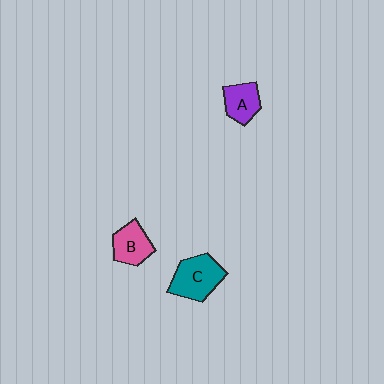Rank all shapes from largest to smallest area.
From largest to smallest: C (teal), B (pink), A (purple).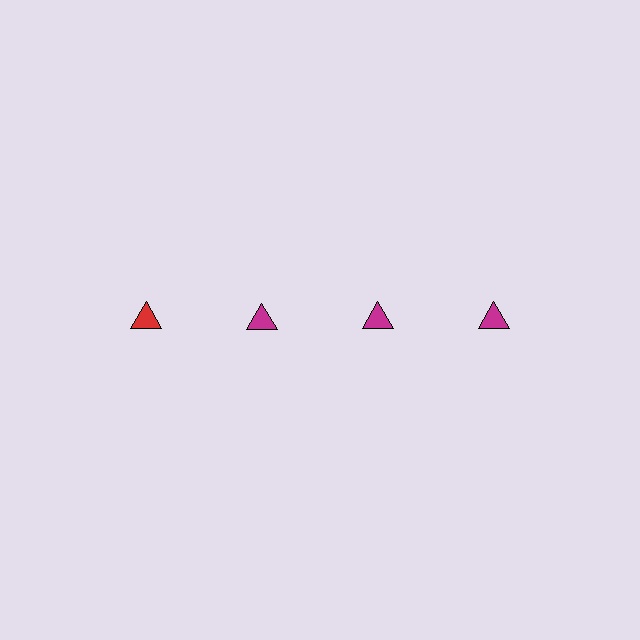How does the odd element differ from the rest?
It has a different color: red instead of magenta.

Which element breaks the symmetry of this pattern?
The red triangle in the top row, leftmost column breaks the symmetry. All other shapes are magenta triangles.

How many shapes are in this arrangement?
There are 4 shapes arranged in a grid pattern.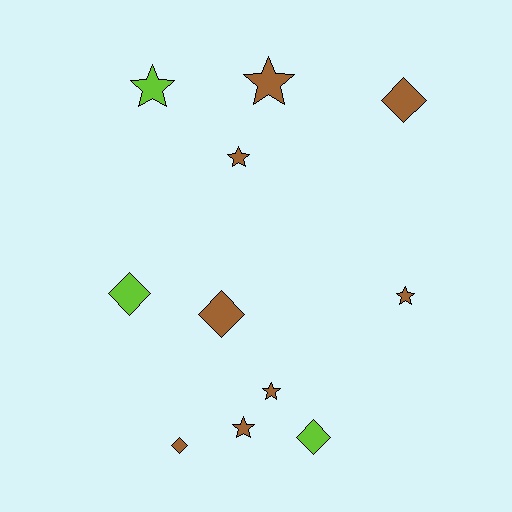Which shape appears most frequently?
Star, with 6 objects.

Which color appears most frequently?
Brown, with 8 objects.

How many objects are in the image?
There are 11 objects.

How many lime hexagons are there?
There are no lime hexagons.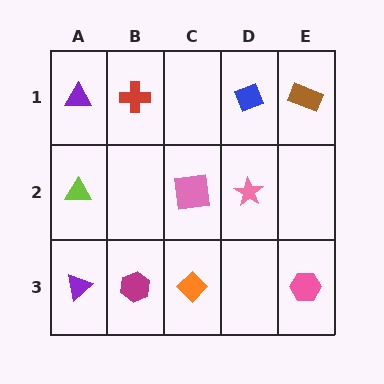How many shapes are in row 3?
4 shapes.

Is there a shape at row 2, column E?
No, that cell is empty.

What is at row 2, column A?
A lime triangle.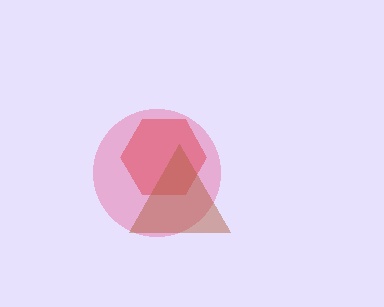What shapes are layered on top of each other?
The layered shapes are: a red hexagon, a pink circle, a brown triangle.